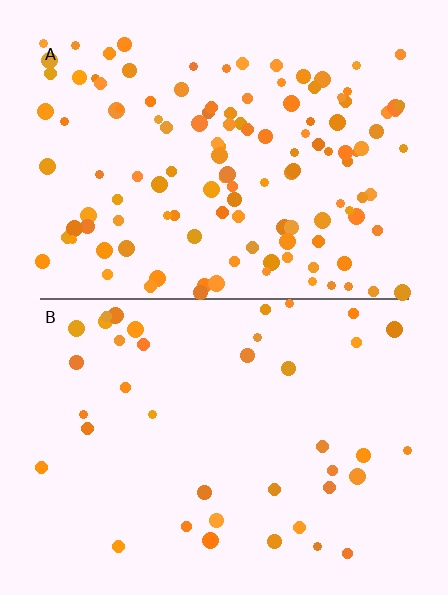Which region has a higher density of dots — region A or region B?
A (the top).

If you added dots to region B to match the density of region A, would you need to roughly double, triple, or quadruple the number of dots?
Approximately triple.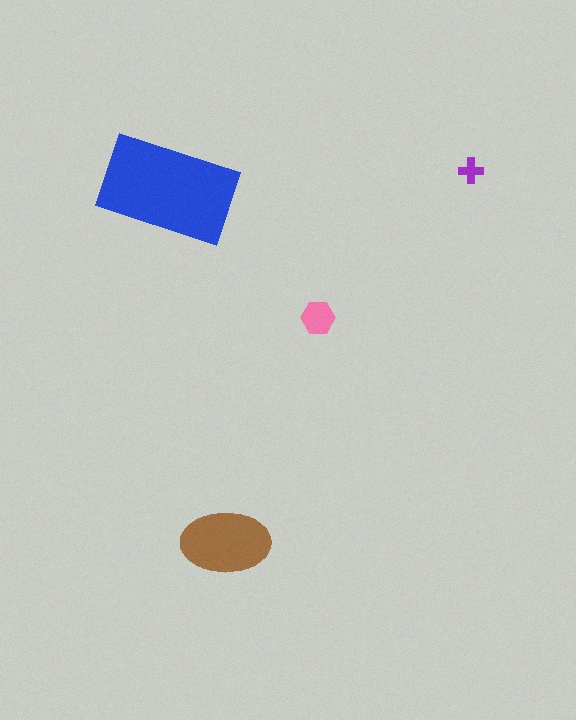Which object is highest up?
The purple cross is topmost.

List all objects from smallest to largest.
The purple cross, the pink hexagon, the brown ellipse, the blue rectangle.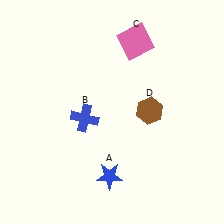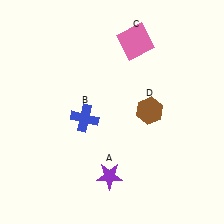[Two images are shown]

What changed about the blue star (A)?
In Image 1, A is blue. In Image 2, it changed to purple.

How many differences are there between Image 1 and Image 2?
There is 1 difference between the two images.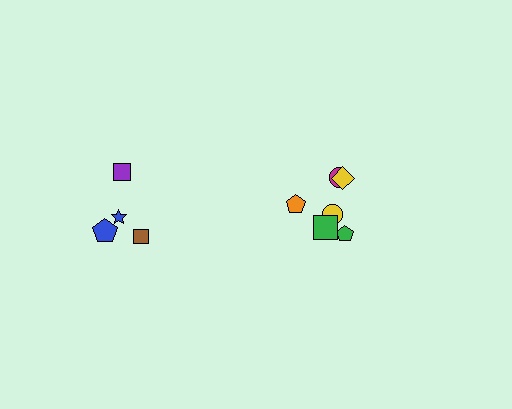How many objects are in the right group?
There are 6 objects.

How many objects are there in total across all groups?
There are 10 objects.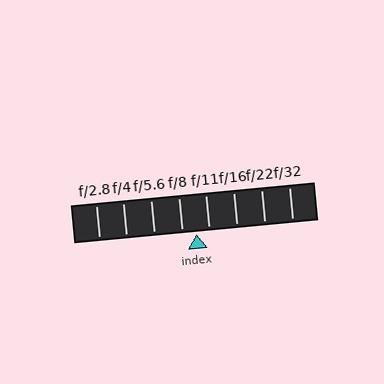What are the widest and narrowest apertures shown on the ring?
The widest aperture shown is f/2.8 and the narrowest is f/32.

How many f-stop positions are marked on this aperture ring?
There are 8 f-stop positions marked.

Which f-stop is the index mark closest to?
The index mark is closest to f/11.